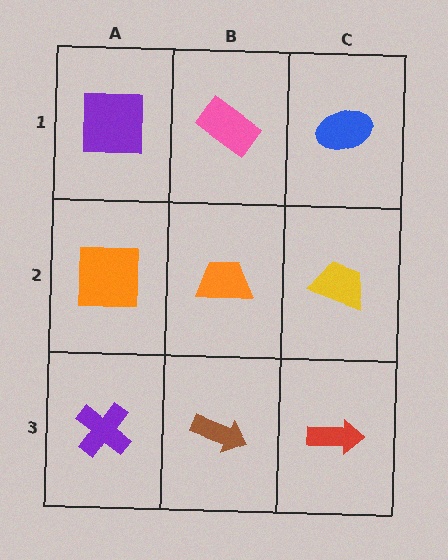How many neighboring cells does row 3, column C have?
2.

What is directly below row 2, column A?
A purple cross.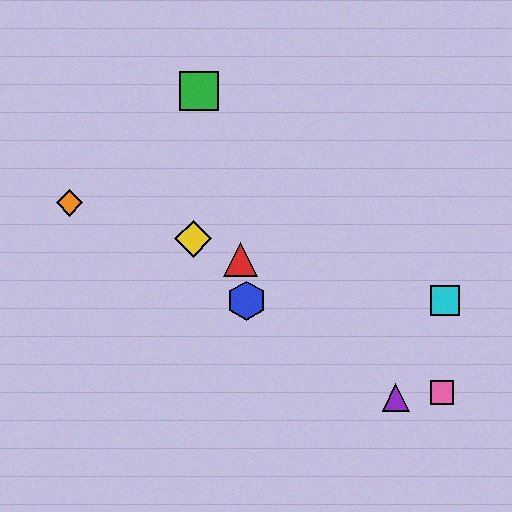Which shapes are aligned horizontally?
The blue hexagon, the cyan square are aligned horizontally.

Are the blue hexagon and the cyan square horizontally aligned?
Yes, both are at y≈301.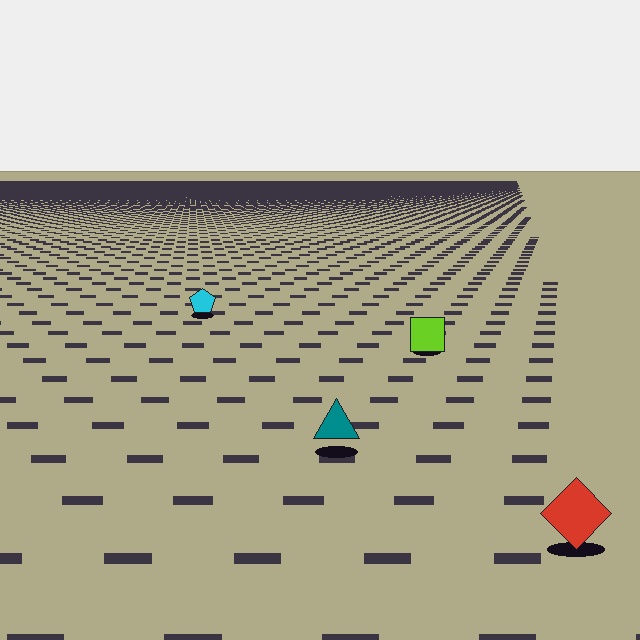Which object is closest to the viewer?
The red diamond is closest. The texture marks near it are larger and more spread out.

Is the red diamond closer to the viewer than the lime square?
Yes. The red diamond is closer — you can tell from the texture gradient: the ground texture is coarser near it.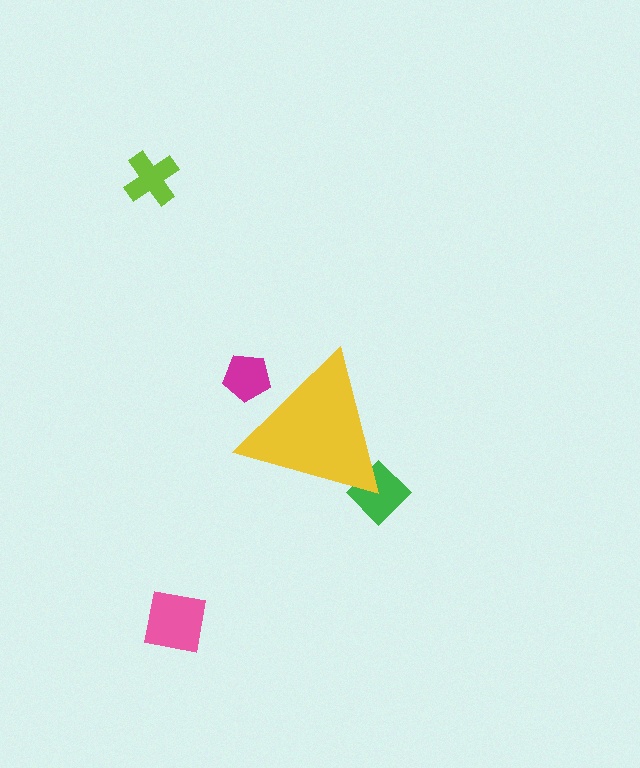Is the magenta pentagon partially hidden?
Yes, the magenta pentagon is partially hidden behind the yellow triangle.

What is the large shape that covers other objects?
A yellow triangle.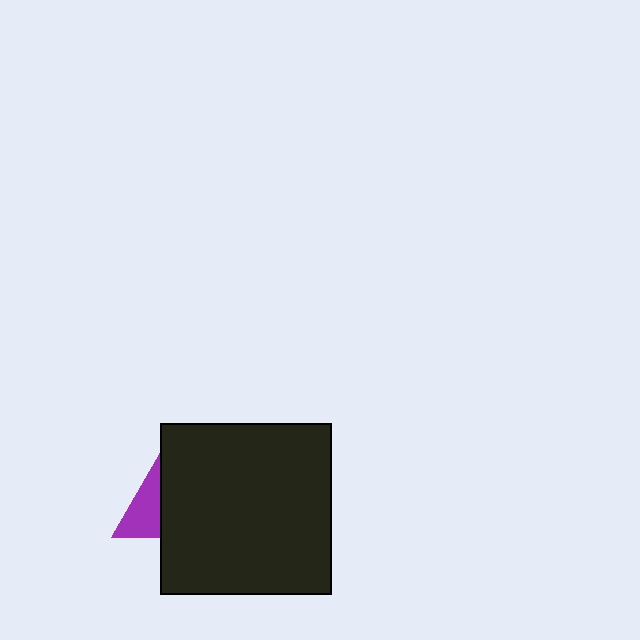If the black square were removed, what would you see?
You would see the complete purple triangle.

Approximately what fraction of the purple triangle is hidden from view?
Roughly 52% of the purple triangle is hidden behind the black square.